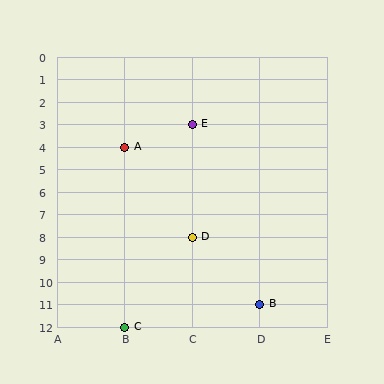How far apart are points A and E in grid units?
Points A and E are 1 column and 1 row apart (about 1.4 grid units diagonally).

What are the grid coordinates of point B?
Point B is at grid coordinates (D, 11).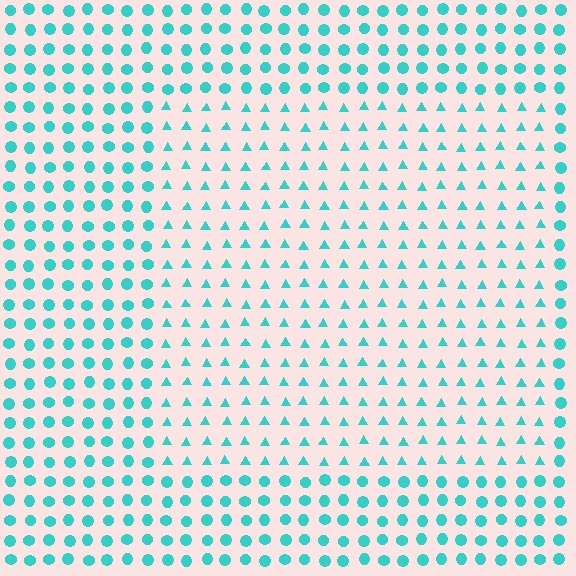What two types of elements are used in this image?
The image uses triangles inside the rectangle region and circles outside it.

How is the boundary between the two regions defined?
The boundary is defined by a change in element shape: triangles inside vs. circles outside. All elements share the same color and spacing.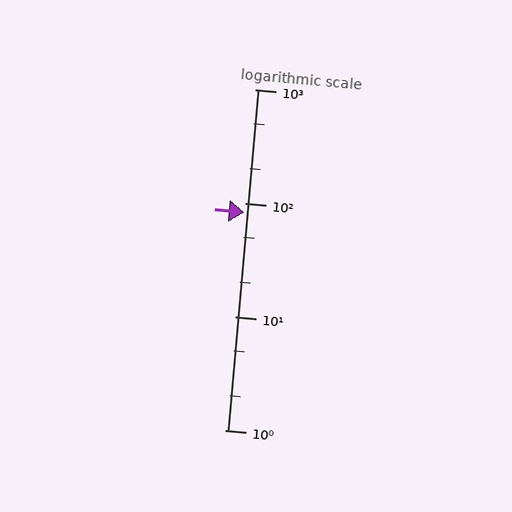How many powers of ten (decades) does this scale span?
The scale spans 3 decades, from 1 to 1000.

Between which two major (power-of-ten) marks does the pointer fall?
The pointer is between 10 and 100.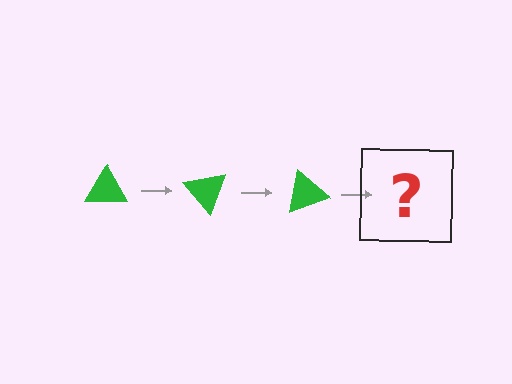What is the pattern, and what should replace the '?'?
The pattern is that the triangle rotates 50 degrees each step. The '?' should be a green triangle rotated 150 degrees.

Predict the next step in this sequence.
The next step is a green triangle rotated 150 degrees.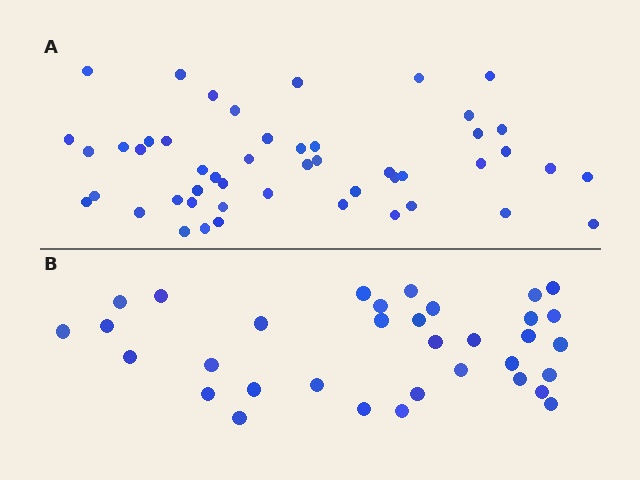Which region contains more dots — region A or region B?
Region A (the top region) has more dots.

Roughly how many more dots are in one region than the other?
Region A has approximately 15 more dots than region B.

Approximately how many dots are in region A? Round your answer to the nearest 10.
About 50 dots. (The exact count is 49, which rounds to 50.)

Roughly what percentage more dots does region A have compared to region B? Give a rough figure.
About 45% more.